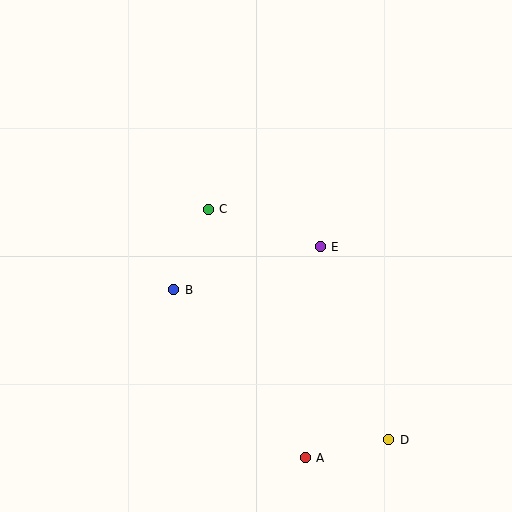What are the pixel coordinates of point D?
Point D is at (389, 440).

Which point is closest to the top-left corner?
Point C is closest to the top-left corner.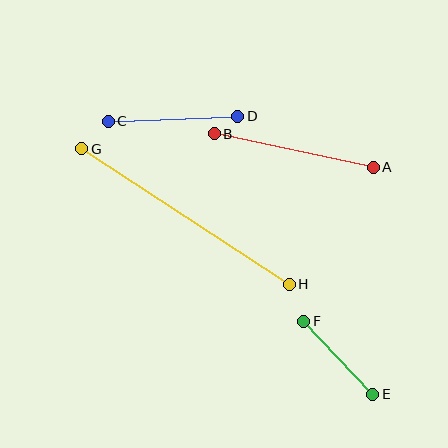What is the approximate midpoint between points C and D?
The midpoint is at approximately (173, 119) pixels.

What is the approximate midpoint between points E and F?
The midpoint is at approximately (338, 358) pixels.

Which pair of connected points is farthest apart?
Points G and H are farthest apart.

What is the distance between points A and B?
The distance is approximately 163 pixels.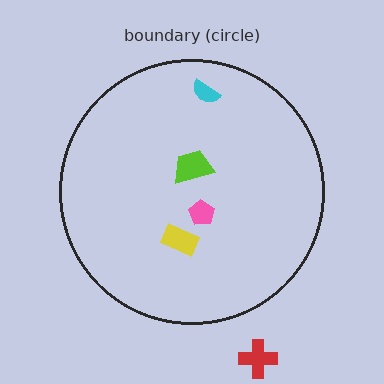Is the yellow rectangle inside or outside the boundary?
Inside.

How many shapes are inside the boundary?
4 inside, 1 outside.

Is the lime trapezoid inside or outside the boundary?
Inside.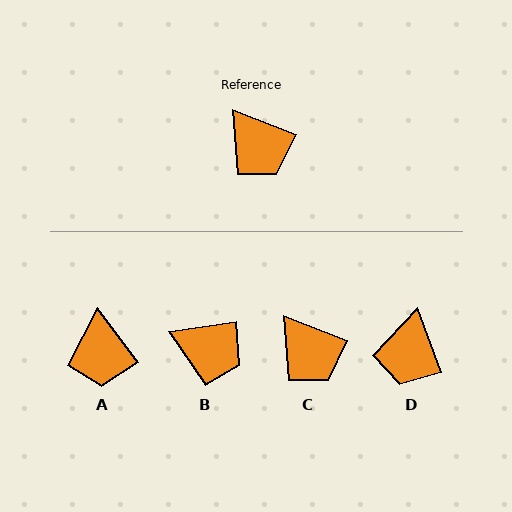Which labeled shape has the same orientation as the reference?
C.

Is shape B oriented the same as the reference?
No, it is off by about 29 degrees.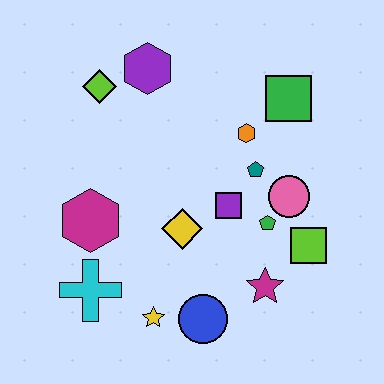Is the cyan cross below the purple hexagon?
Yes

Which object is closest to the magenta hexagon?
The cyan cross is closest to the magenta hexagon.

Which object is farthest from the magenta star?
The lime diamond is farthest from the magenta star.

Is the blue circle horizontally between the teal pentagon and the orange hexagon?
No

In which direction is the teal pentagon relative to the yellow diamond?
The teal pentagon is to the right of the yellow diamond.